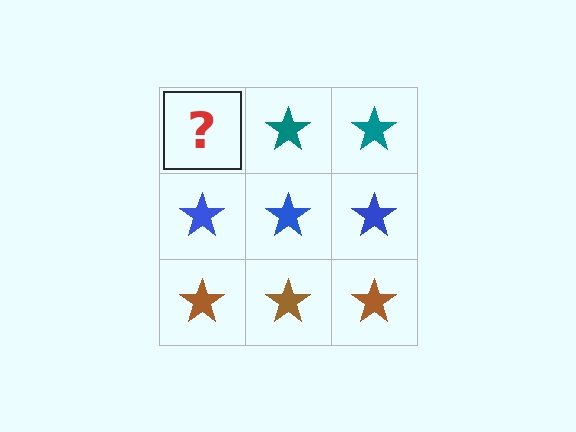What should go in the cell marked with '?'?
The missing cell should contain a teal star.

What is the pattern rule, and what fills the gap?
The rule is that each row has a consistent color. The gap should be filled with a teal star.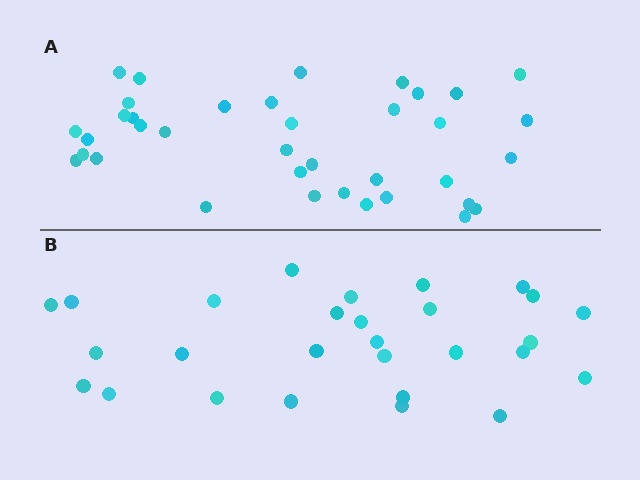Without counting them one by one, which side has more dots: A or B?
Region A (the top region) has more dots.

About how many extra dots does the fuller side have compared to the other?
Region A has roughly 8 or so more dots than region B.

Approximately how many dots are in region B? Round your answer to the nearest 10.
About 30 dots. (The exact count is 28, which rounds to 30.)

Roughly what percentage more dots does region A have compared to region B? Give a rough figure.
About 30% more.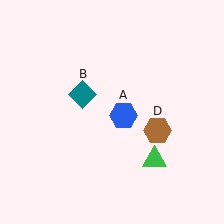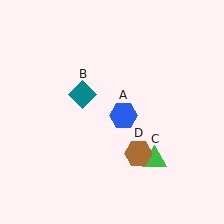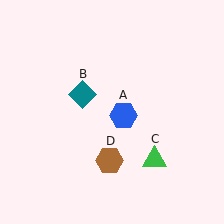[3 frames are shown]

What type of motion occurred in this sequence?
The brown hexagon (object D) rotated clockwise around the center of the scene.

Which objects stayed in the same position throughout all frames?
Blue hexagon (object A) and teal diamond (object B) and green triangle (object C) remained stationary.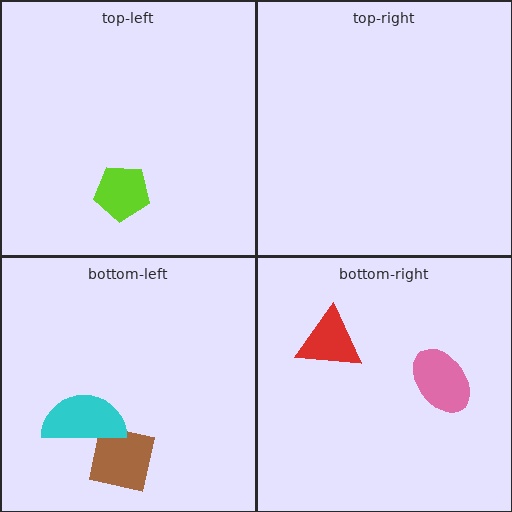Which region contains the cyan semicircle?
The bottom-left region.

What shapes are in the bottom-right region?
The red triangle, the pink ellipse.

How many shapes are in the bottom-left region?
2.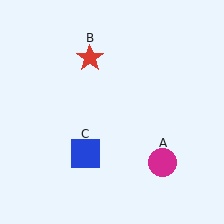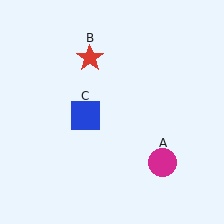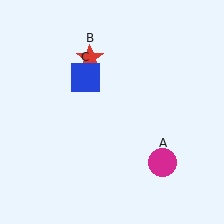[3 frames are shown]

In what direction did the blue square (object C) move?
The blue square (object C) moved up.